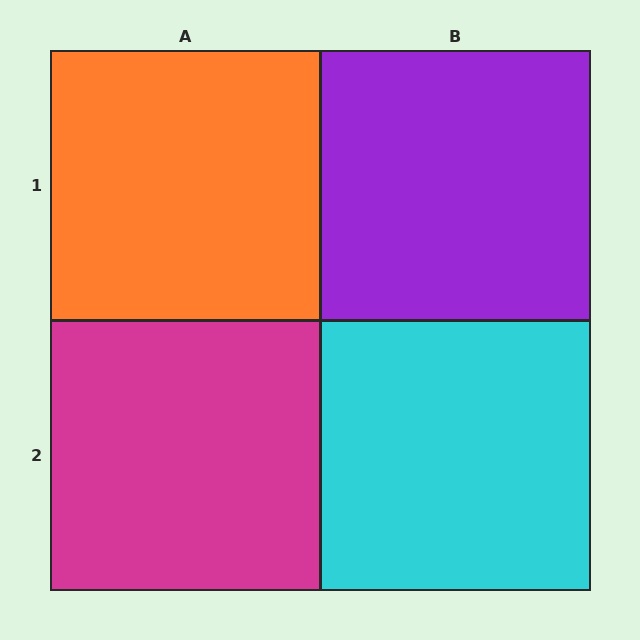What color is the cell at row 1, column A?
Orange.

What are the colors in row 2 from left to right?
Magenta, cyan.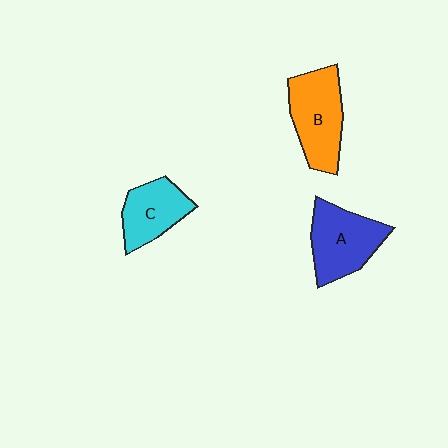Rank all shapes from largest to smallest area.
From largest to smallest: B (orange), A (blue), C (cyan).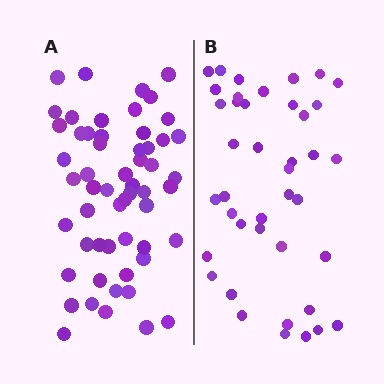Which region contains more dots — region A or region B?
Region A (the left region) has more dots.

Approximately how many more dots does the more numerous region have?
Region A has approximately 15 more dots than region B.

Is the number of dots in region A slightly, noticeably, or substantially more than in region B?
Region A has noticeably more, but not dramatically so. The ratio is roughly 1.4 to 1.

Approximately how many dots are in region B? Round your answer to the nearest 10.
About 40 dots. (The exact count is 41, which rounds to 40.)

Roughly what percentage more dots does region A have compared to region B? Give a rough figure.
About 35% more.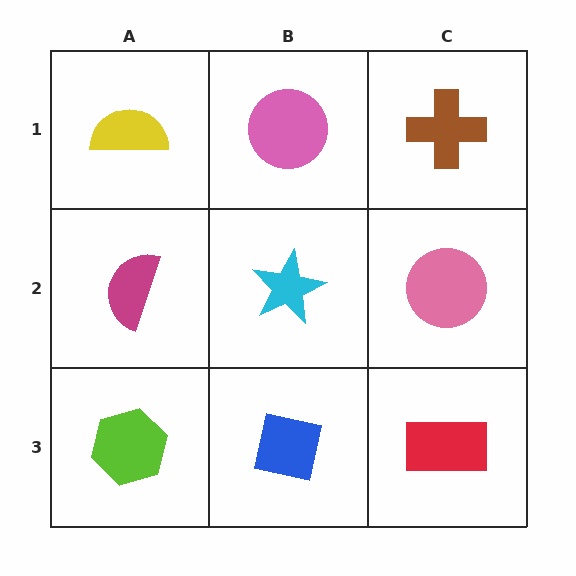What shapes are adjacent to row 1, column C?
A pink circle (row 2, column C), a pink circle (row 1, column B).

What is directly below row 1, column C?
A pink circle.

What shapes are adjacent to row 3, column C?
A pink circle (row 2, column C), a blue square (row 3, column B).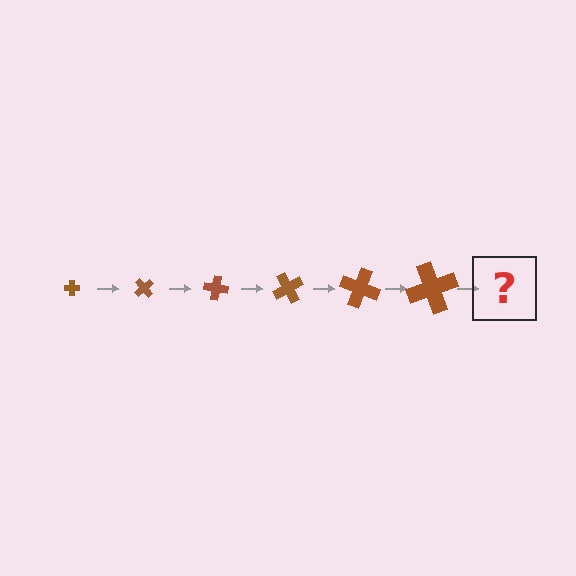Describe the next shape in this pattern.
It should be a cross, larger than the previous one and rotated 300 degrees from the start.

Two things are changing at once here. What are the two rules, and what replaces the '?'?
The two rules are that the cross grows larger each step and it rotates 50 degrees each step. The '?' should be a cross, larger than the previous one and rotated 300 degrees from the start.